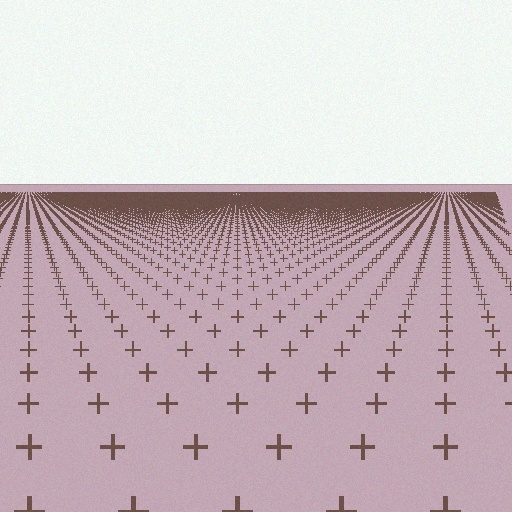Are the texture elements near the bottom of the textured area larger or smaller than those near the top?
Larger. Near the bottom, elements are closer to the viewer and appear at a bigger on-screen size.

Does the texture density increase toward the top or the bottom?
Density increases toward the top.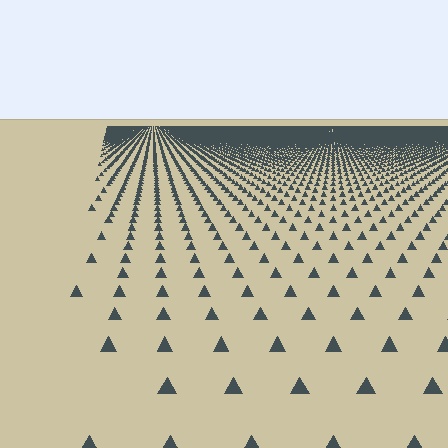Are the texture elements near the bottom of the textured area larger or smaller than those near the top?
Larger. Near the bottom, elements are closer to the viewer and appear at a bigger on-screen size.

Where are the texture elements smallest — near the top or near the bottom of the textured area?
Near the top.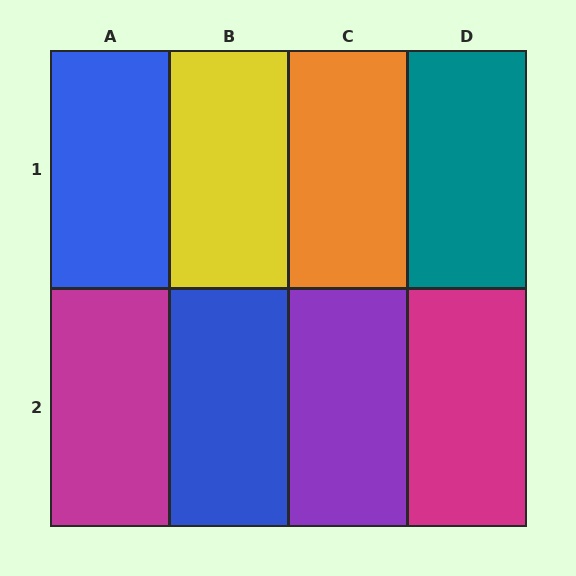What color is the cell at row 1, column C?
Orange.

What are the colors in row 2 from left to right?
Magenta, blue, purple, magenta.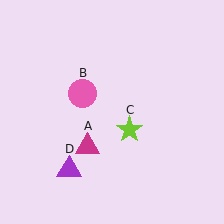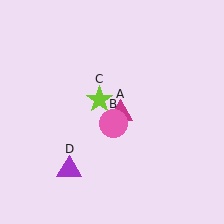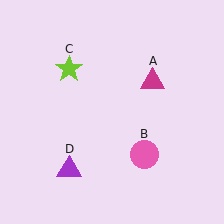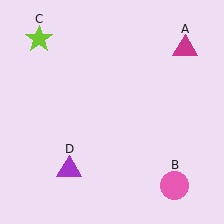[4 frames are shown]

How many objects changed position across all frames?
3 objects changed position: magenta triangle (object A), pink circle (object B), lime star (object C).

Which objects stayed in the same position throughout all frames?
Purple triangle (object D) remained stationary.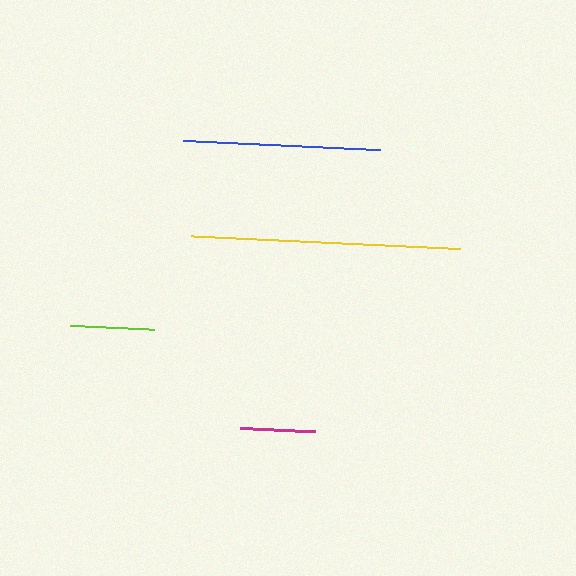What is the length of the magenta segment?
The magenta segment is approximately 75 pixels long.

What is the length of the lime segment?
The lime segment is approximately 83 pixels long.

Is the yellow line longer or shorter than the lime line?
The yellow line is longer than the lime line.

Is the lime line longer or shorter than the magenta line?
The lime line is longer than the magenta line.